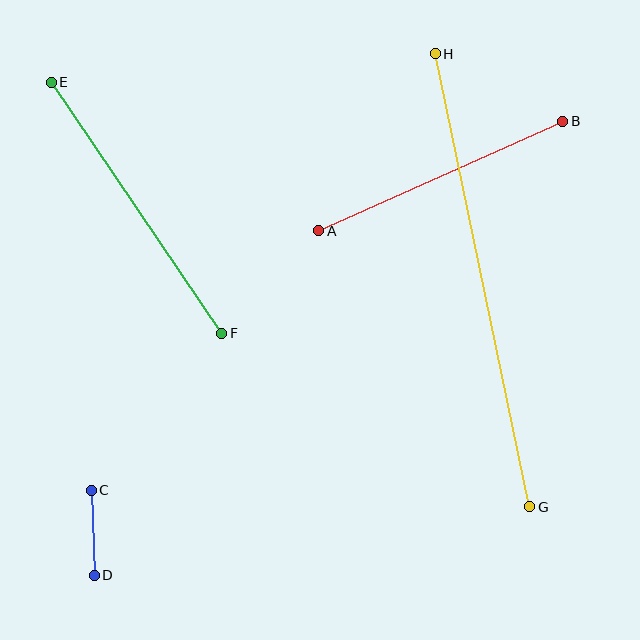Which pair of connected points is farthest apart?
Points G and H are farthest apart.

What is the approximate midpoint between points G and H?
The midpoint is at approximately (482, 280) pixels.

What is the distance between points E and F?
The distance is approximately 303 pixels.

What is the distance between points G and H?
The distance is approximately 463 pixels.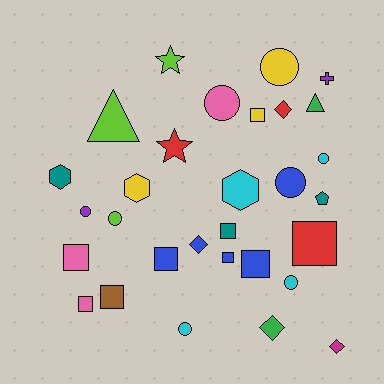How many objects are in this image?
There are 30 objects.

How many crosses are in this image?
There is 1 cross.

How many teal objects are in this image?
There are 3 teal objects.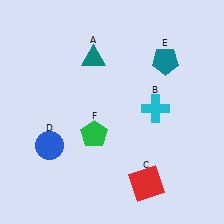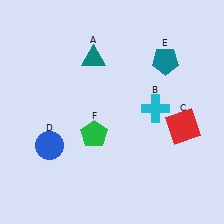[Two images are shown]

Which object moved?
The red square (C) moved up.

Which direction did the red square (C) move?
The red square (C) moved up.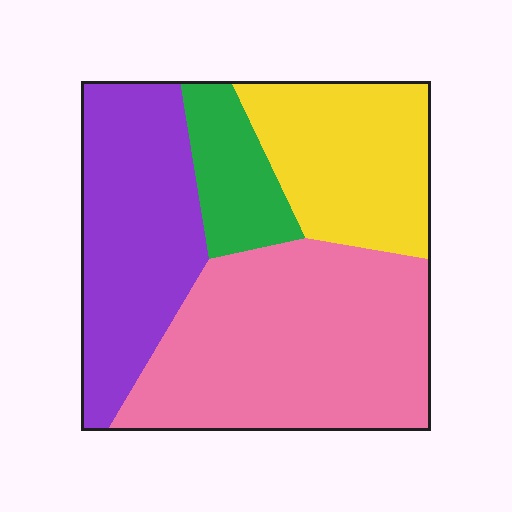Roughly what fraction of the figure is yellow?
Yellow covers 22% of the figure.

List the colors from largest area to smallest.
From largest to smallest: pink, purple, yellow, green.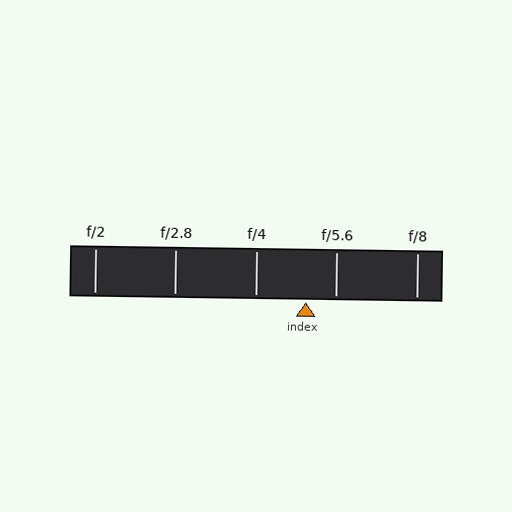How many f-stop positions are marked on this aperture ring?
There are 5 f-stop positions marked.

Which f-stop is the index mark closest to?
The index mark is closest to f/5.6.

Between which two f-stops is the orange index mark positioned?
The index mark is between f/4 and f/5.6.